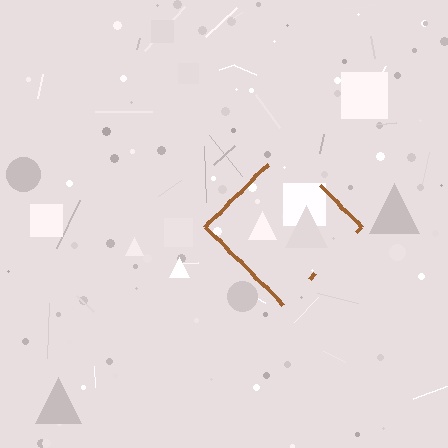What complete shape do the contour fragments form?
The contour fragments form a diamond.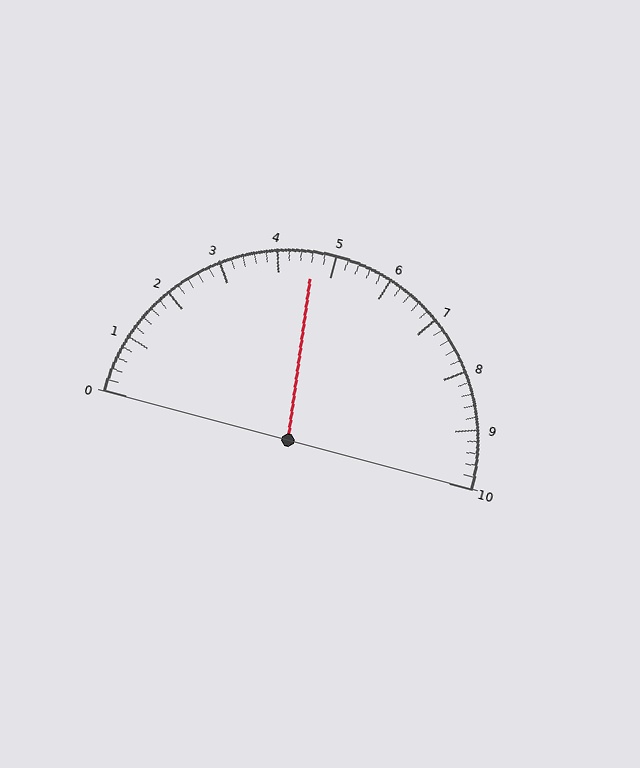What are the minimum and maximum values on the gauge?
The gauge ranges from 0 to 10.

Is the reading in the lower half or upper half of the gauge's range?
The reading is in the lower half of the range (0 to 10).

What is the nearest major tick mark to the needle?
The nearest major tick mark is 5.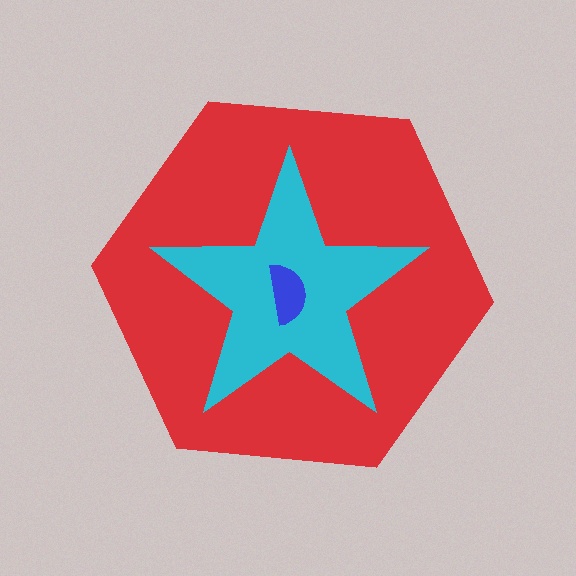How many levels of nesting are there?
3.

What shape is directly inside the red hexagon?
The cyan star.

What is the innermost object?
The blue semicircle.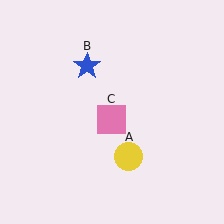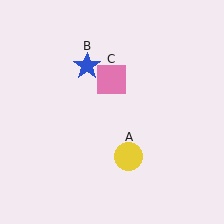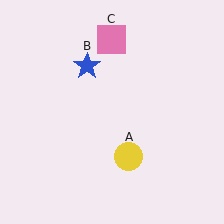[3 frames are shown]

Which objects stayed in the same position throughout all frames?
Yellow circle (object A) and blue star (object B) remained stationary.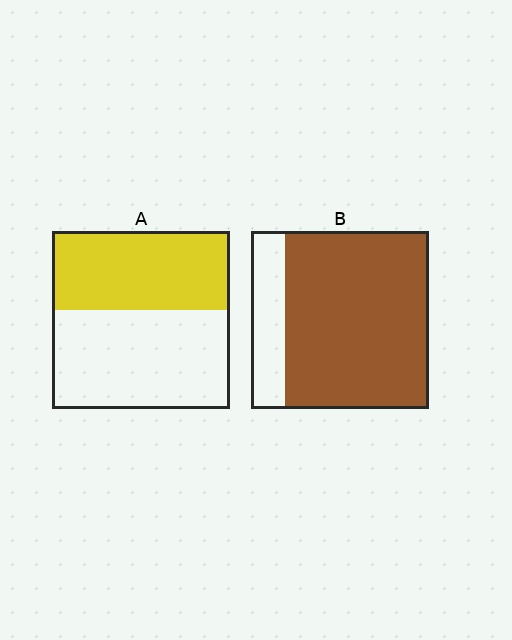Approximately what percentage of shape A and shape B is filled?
A is approximately 45% and B is approximately 80%.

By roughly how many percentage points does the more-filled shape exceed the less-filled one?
By roughly 35 percentage points (B over A).